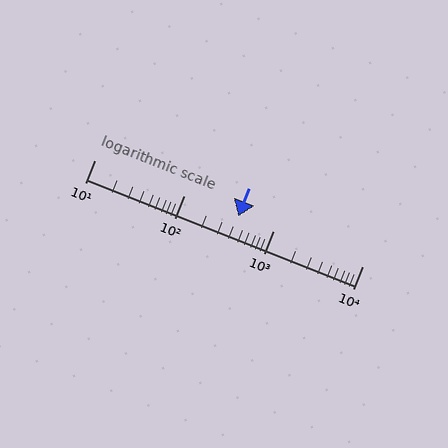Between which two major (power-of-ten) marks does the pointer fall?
The pointer is between 100 and 1000.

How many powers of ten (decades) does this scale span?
The scale spans 3 decades, from 10 to 10000.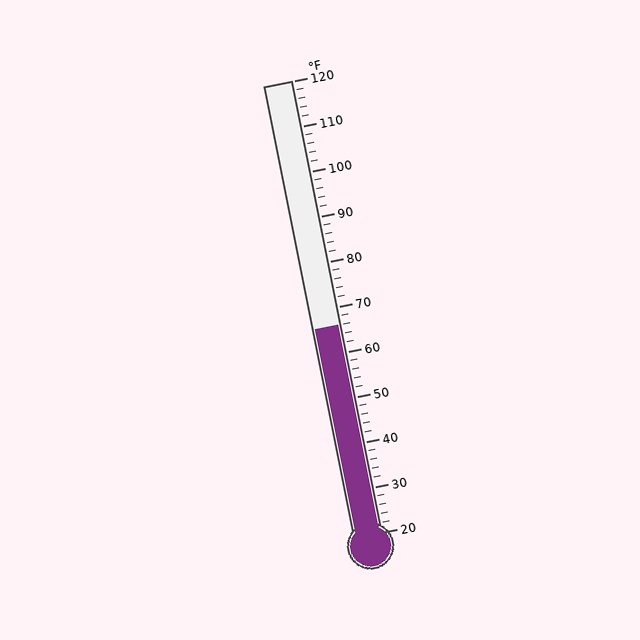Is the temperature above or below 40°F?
The temperature is above 40°F.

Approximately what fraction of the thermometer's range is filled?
The thermometer is filled to approximately 45% of its range.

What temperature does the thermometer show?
The thermometer shows approximately 66°F.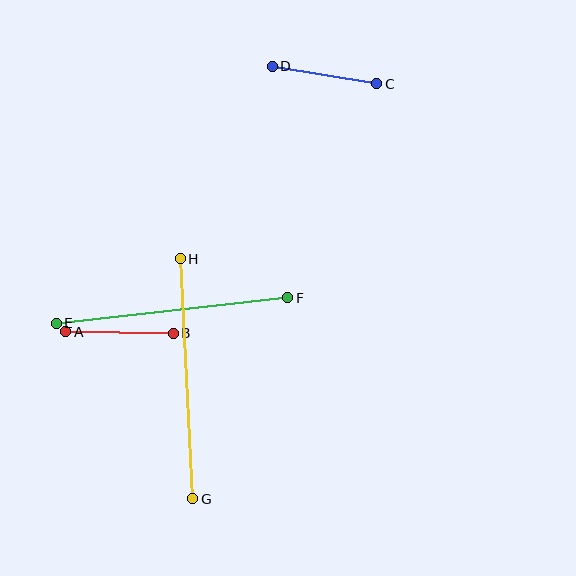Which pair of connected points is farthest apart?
Points G and H are farthest apart.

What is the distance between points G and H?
The distance is approximately 241 pixels.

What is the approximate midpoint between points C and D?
The midpoint is at approximately (325, 75) pixels.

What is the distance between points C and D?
The distance is approximately 106 pixels.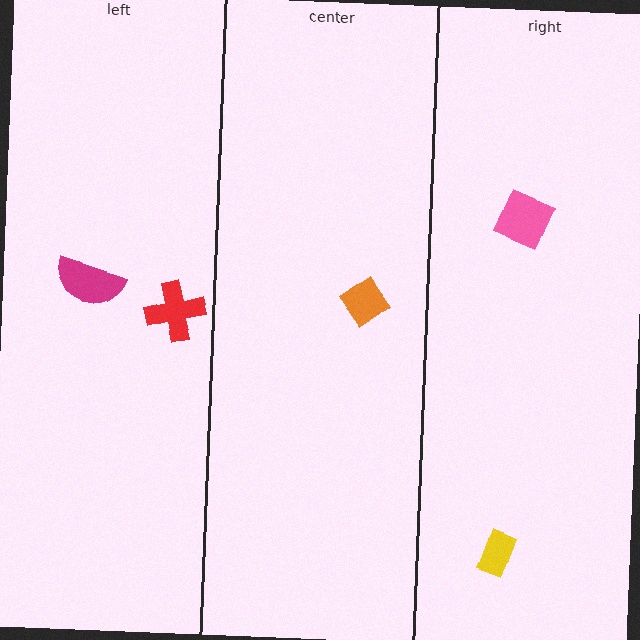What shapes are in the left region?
The magenta semicircle, the red cross.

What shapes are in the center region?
The orange diamond.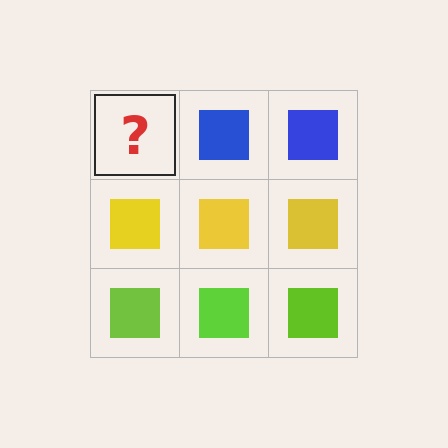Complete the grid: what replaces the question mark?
The question mark should be replaced with a blue square.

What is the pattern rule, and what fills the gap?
The rule is that each row has a consistent color. The gap should be filled with a blue square.